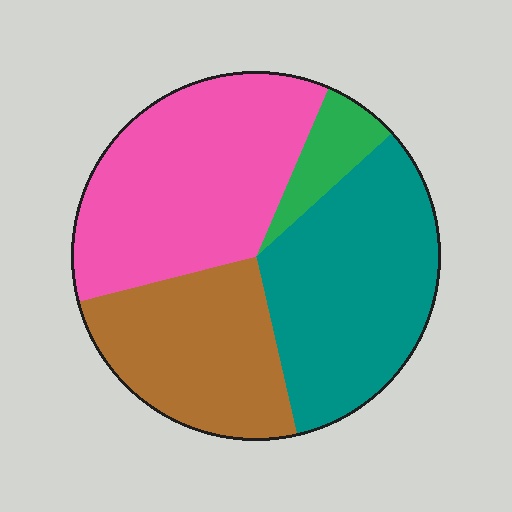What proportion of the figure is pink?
Pink covers around 35% of the figure.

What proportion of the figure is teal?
Teal takes up about one third (1/3) of the figure.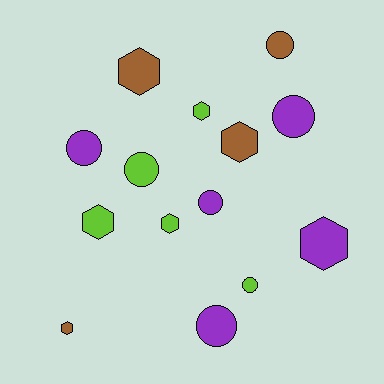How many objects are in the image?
There are 14 objects.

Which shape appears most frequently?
Circle, with 7 objects.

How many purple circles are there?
There are 4 purple circles.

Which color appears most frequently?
Purple, with 5 objects.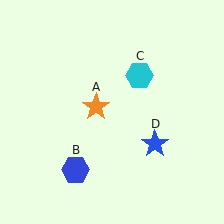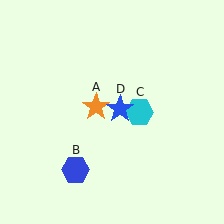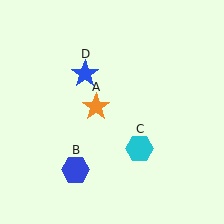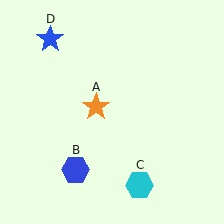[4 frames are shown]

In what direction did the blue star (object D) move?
The blue star (object D) moved up and to the left.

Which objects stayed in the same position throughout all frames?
Orange star (object A) and blue hexagon (object B) remained stationary.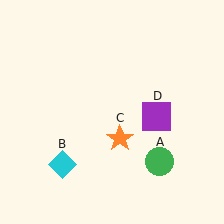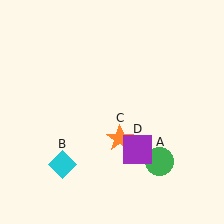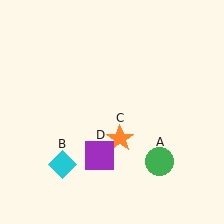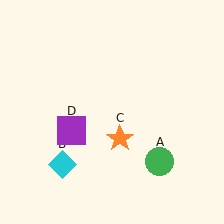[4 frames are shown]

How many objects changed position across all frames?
1 object changed position: purple square (object D).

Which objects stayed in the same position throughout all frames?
Green circle (object A) and cyan diamond (object B) and orange star (object C) remained stationary.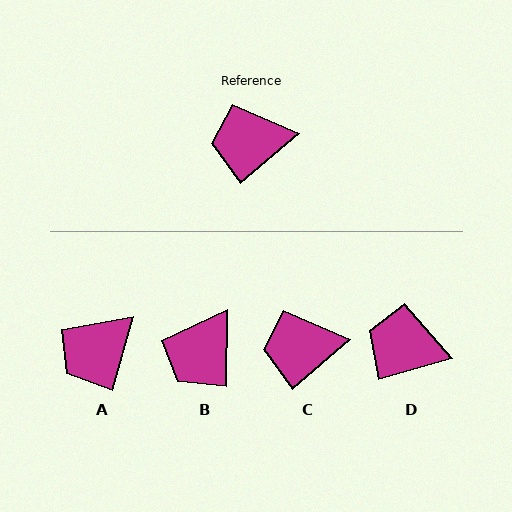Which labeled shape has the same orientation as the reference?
C.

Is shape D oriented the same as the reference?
No, it is off by about 25 degrees.